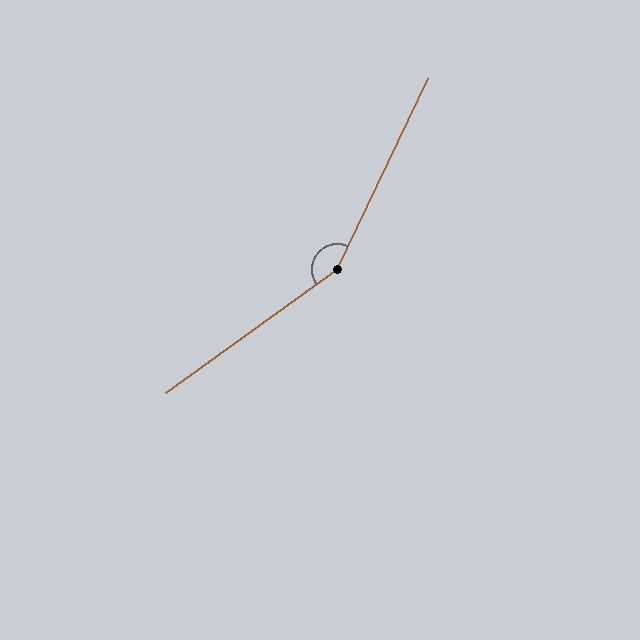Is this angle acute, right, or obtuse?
It is obtuse.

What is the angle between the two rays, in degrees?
Approximately 151 degrees.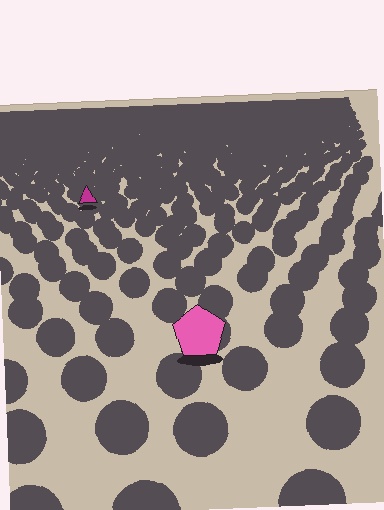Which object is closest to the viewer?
The pink pentagon is closest. The texture marks near it are larger and more spread out.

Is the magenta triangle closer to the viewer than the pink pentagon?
No. The pink pentagon is closer — you can tell from the texture gradient: the ground texture is coarser near it.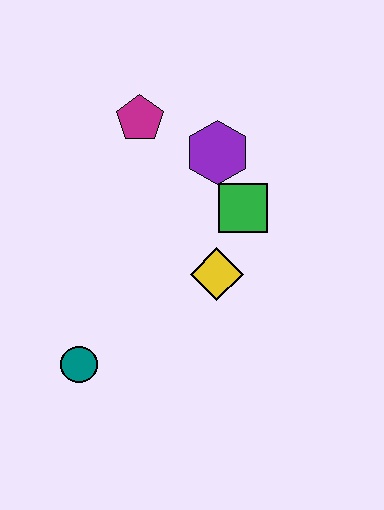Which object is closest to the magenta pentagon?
The purple hexagon is closest to the magenta pentagon.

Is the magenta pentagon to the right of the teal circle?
Yes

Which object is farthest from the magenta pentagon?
The teal circle is farthest from the magenta pentagon.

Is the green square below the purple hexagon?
Yes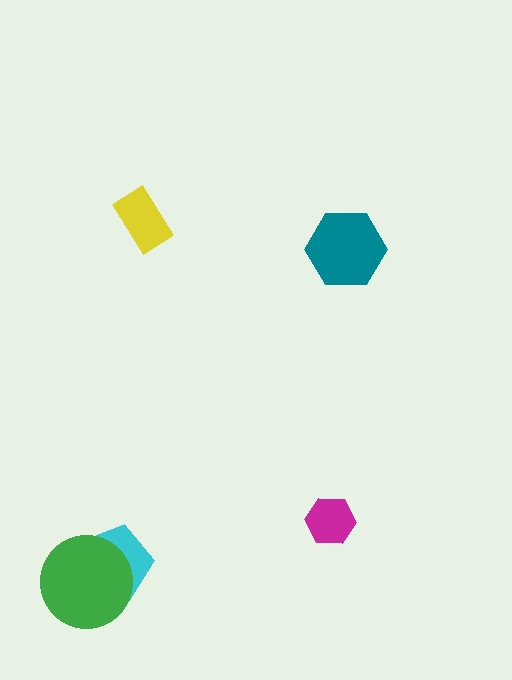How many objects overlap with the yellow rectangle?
0 objects overlap with the yellow rectangle.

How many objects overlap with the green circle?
1 object overlaps with the green circle.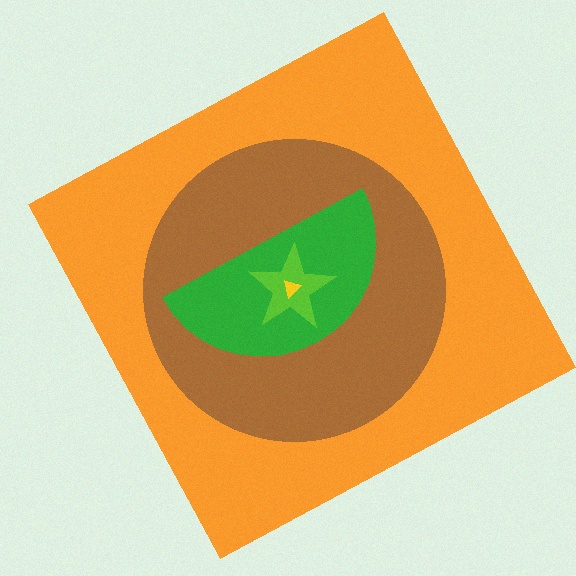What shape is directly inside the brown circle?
The green semicircle.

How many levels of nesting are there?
5.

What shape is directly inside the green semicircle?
The lime star.